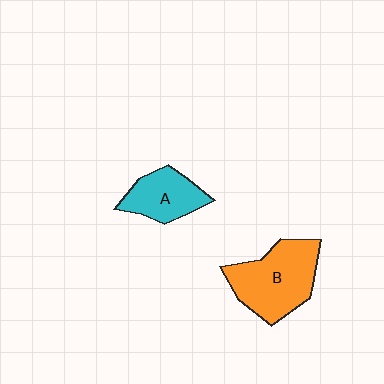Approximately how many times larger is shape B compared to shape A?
Approximately 1.6 times.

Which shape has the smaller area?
Shape A (cyan).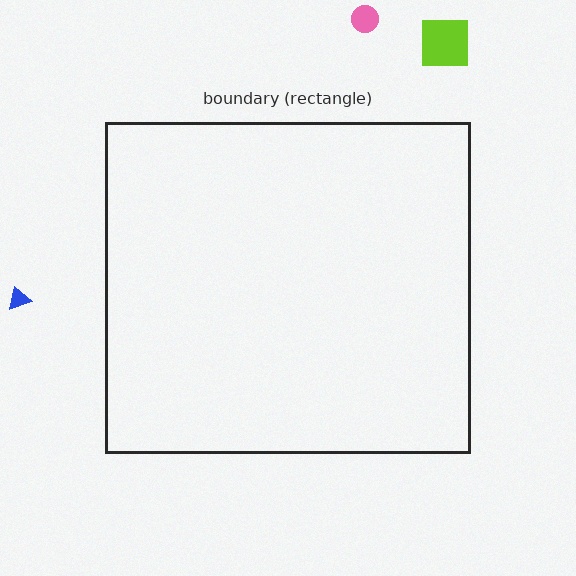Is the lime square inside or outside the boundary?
Outside.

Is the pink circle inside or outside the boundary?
Outside.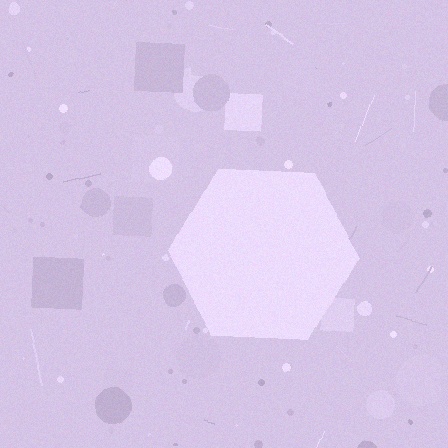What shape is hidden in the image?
A hexagon is hidden in the image.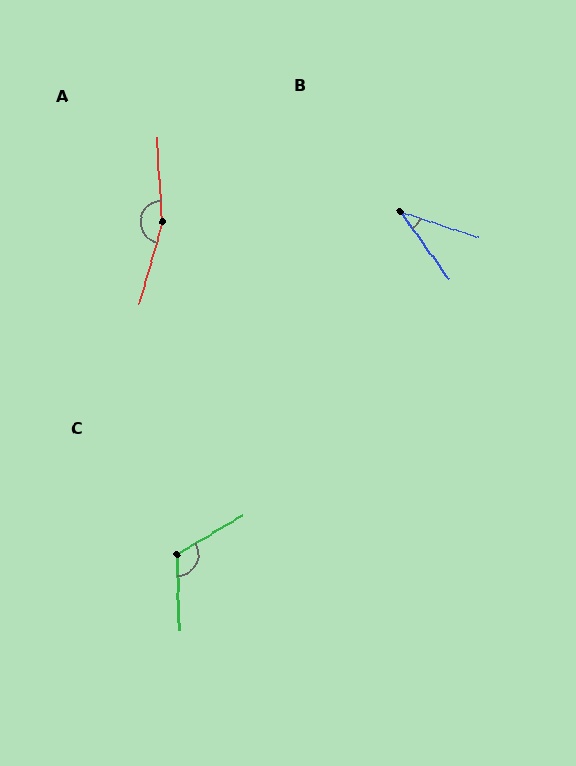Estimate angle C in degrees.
Approximately 118 degrees.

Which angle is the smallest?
B, at approximately 36 degrees.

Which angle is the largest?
A, at approximately 161 degrees.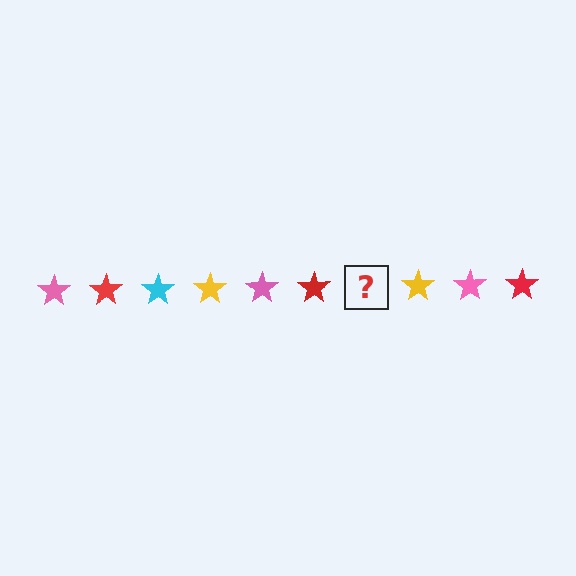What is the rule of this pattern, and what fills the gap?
The rule is that the pattern cycles through pink, red, cyan, yellow stars. The gap should be filled with a cyan star.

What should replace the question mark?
The question mark should be replaced with a cyan star.